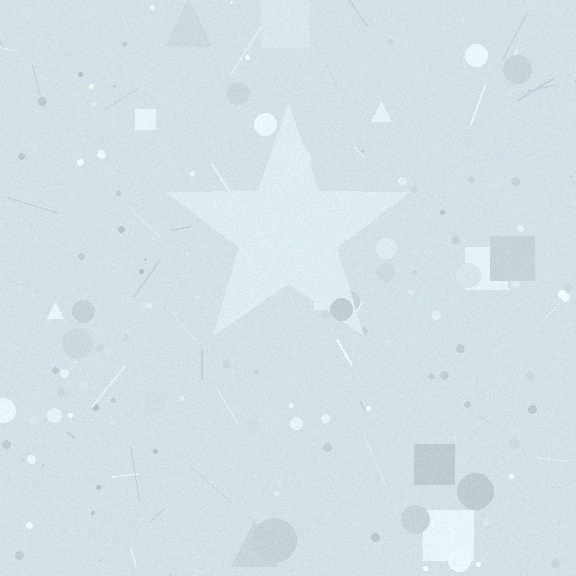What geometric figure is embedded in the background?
A star is embedded in the background.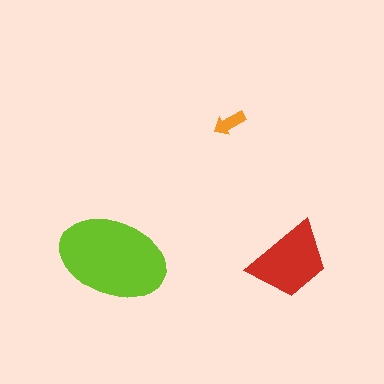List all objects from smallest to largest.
The orange arrow, the red trapezoid, the lime ellipse.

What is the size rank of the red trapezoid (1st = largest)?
2nd.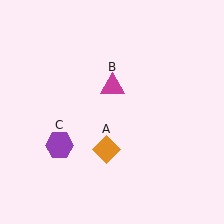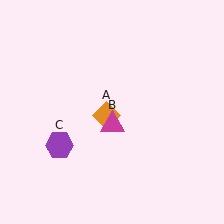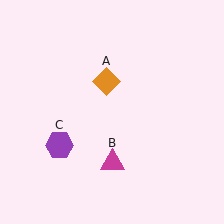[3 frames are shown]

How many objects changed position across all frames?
2 objects changed position: orange diamond (object A), magenta triangle (object B).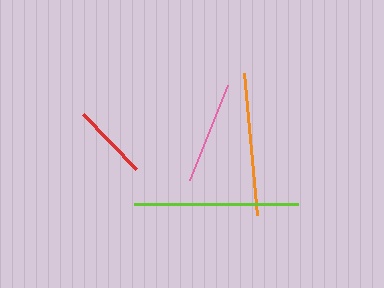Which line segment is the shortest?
The red line is the shortest at approximately 76 pixels.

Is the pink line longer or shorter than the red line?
The pink line is longer than the red line.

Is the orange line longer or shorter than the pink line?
The orange line is longer than the pink line.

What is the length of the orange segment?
The orange segment is approximately 142 pixels long.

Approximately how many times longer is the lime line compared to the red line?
The lime line is approximately 2.2 times the length of the red line.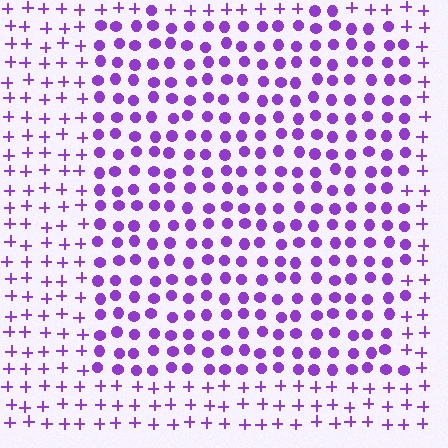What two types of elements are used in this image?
The image uses circles inside the rectangle region and plus signs outside it.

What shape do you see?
I see a rectangle.